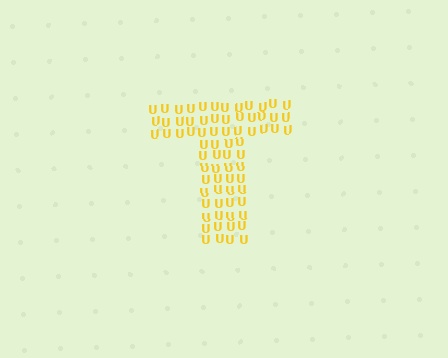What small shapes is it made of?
It is made of small letter U's.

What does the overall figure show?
The overall figure shows the letter T.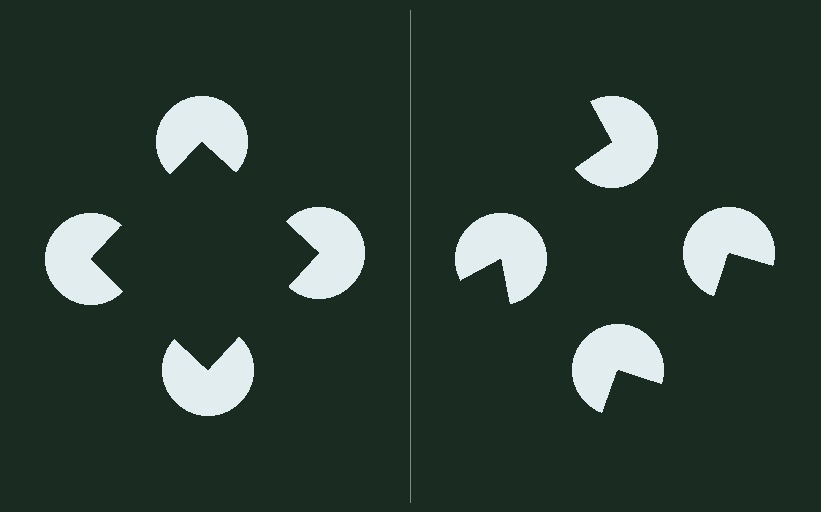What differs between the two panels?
The pac-man discs are positioned identically on both sides; only the wedge orientations differ. On the left they align to a square; on the right they are misaligned.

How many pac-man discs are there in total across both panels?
8 — 4 on each side.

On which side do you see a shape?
An illusory square appears on the left side. On the right side the wedge cuts are rotated, so no coherent shape forms.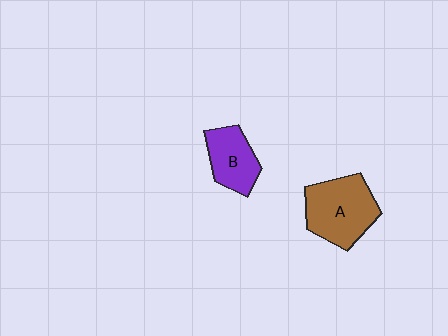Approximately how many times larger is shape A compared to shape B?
Approximately 1.5 times.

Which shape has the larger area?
Shape A (brown).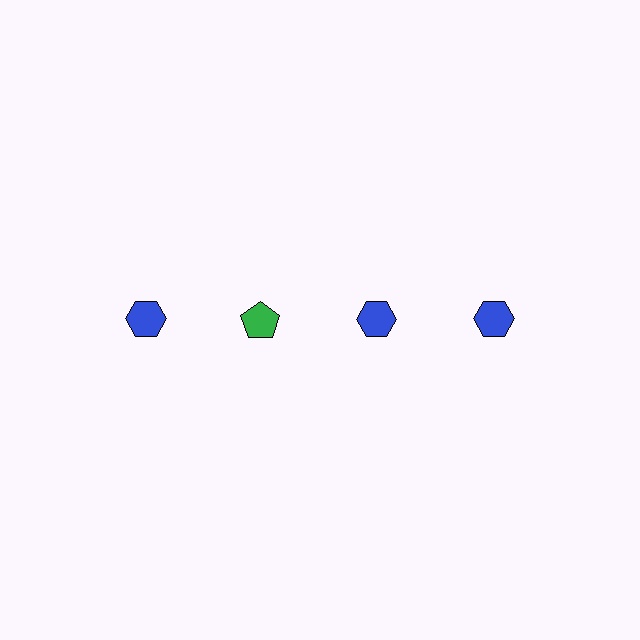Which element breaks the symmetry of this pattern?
The green pentagon in the top row, second from left column breaks the symmetry. All other shapes are blue hexagons.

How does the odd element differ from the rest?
It differs in both color (green instead of blue) and shape (pentagon instead of hexagon).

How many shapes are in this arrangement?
There are 4 shapes arranged in a grid pattern.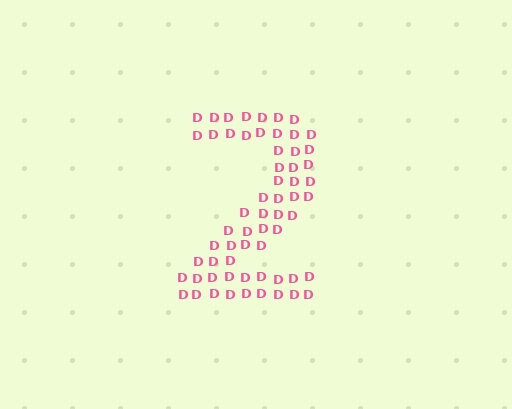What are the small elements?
The small elements are letter D's.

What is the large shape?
The large shape is the digit 2.